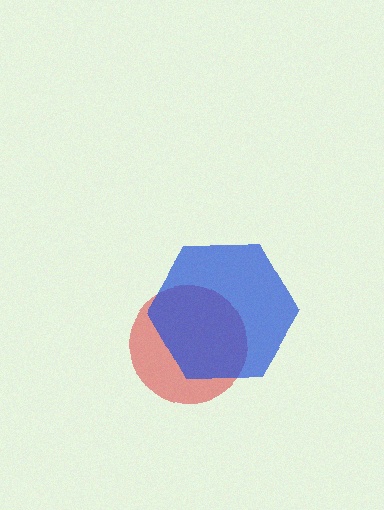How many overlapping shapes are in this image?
There are 2 overlapping shapes in the image.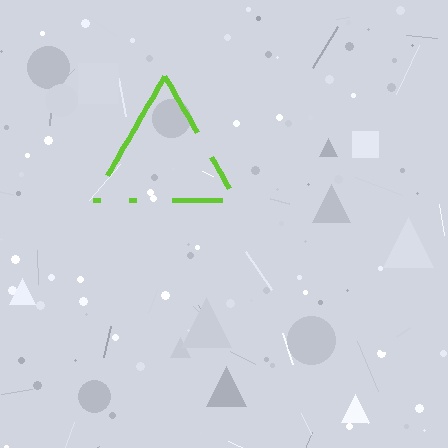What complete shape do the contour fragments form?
The contour fragments form a triangle.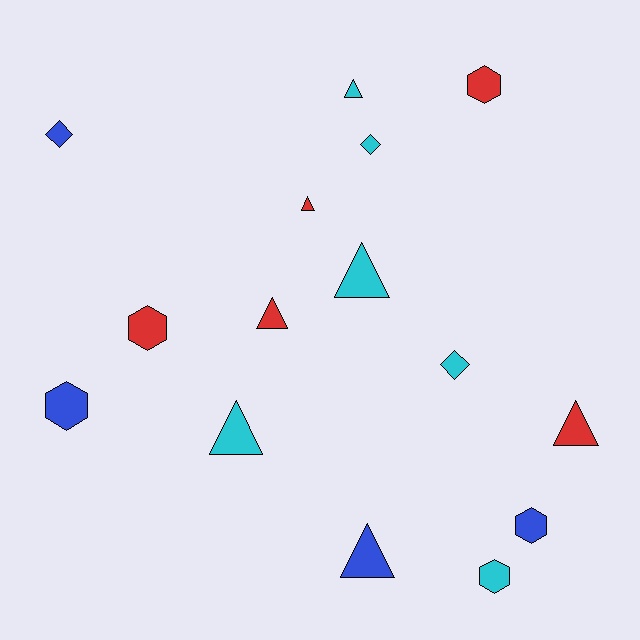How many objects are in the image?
There are 15 objects.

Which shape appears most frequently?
Triangle, with 7 objects.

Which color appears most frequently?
Cyan, with 6 objects.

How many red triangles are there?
There are 3 red triangles.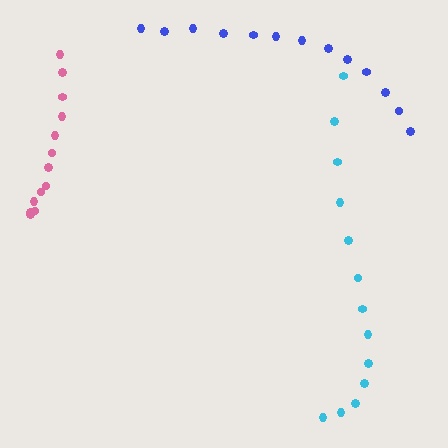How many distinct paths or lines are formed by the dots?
There are 3 distinct paths.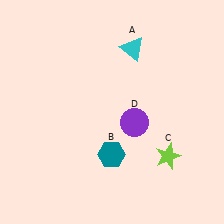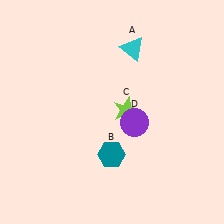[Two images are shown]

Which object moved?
The lime star (C) moved up.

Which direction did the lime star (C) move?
The lime star (C) moved up.